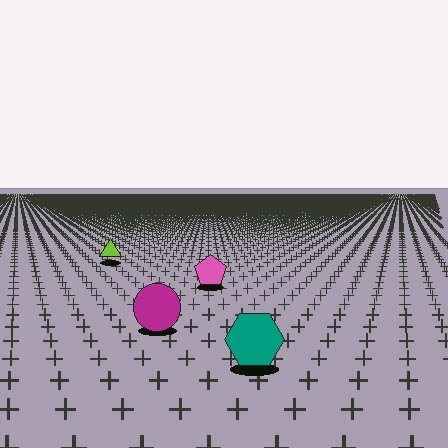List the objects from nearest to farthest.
From nearest to farthest: the teal hexagon, the magenta circle, the pink pentagon, the lime triangle.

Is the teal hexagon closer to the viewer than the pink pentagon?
Yes. The teal hexagon is closer — you can tell from the texture gradient: the ground texture is coarser near it.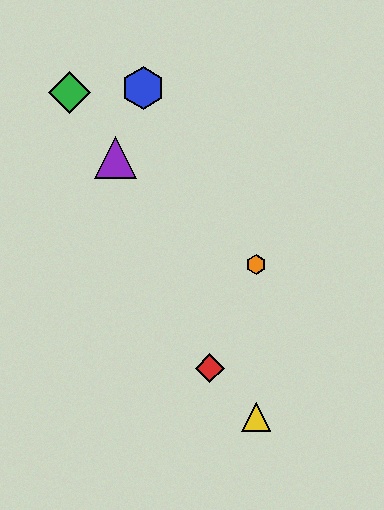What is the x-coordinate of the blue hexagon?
The blue hexagon is at x≈143.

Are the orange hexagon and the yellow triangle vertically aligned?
Yes, both are at x≈256.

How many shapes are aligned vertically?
2 shapes (the yellow triangle, the orange hexagon) are aligned vertically.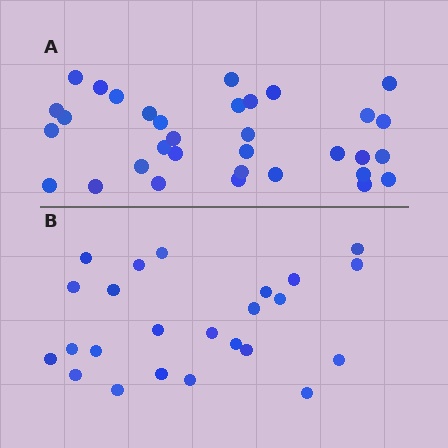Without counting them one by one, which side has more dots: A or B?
Region A (the top region) has more dots.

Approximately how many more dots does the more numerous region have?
Region A has roughly 8 or so more dots than region B.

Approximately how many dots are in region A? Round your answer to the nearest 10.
About 30 dots. (The exact count is 33, which rounds to 30.)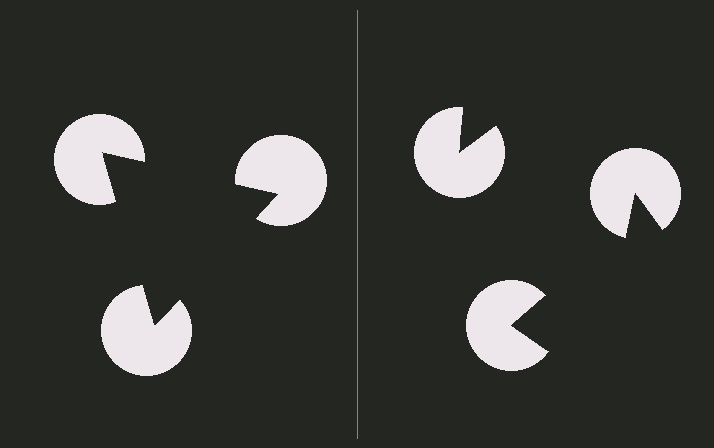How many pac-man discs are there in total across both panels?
6 — 3 on each side.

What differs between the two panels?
The pac-man discs are positioned identically on both sides; only the wedge orientations differ. On the left they align to a triangle; on the right they are misaligned.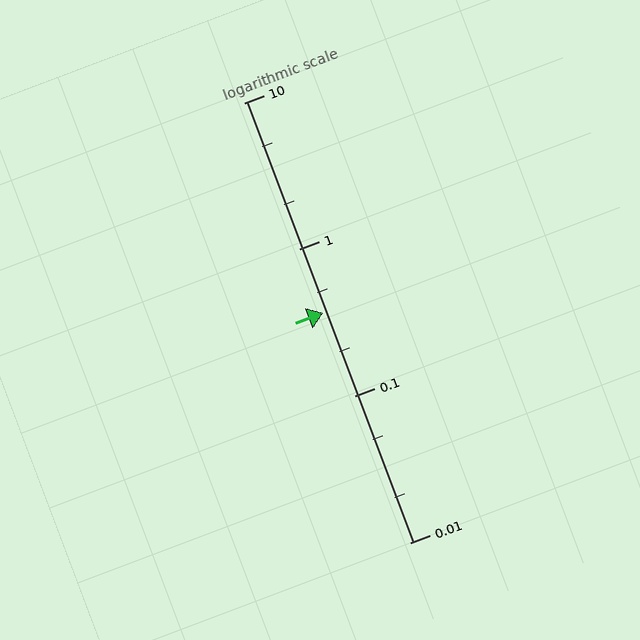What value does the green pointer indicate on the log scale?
The pointer indicates approximately 0.37.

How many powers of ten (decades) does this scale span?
The scale spans 3 decades, from 0.01 to 10.